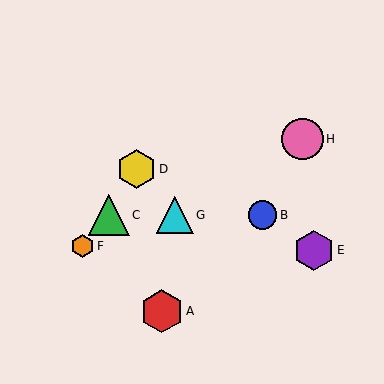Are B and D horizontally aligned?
No, B is at y≈215 and D is at y≈169.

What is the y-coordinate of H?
Object H is at y≈139.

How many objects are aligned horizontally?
3 objects (B, C, G) are aligned horizontally.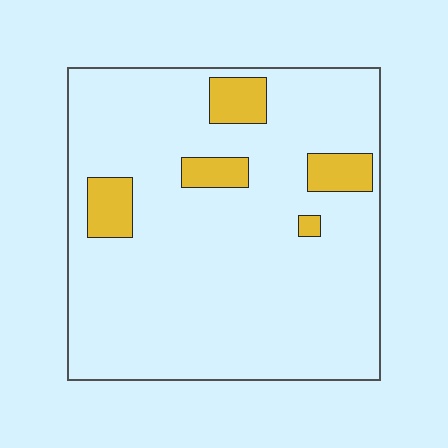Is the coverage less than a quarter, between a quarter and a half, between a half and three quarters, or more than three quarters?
Less than a quarter.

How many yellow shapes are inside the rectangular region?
5.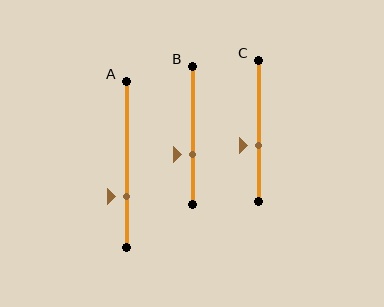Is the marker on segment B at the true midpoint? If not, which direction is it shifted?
No, the marker on segment B is shifted downward by about 14% of the segment length.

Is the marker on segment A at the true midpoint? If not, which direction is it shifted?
No, the marker on segment A is shifted downward by about 20% of the segment length.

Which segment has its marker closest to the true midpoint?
Segment C has its marker closest to the true midpoint.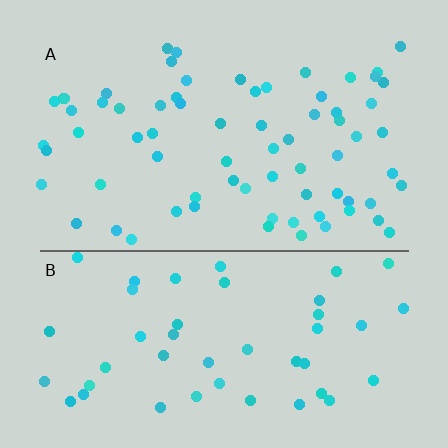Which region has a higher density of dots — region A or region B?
A (the top).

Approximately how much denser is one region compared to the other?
Approximately 1.5× — region A over region B.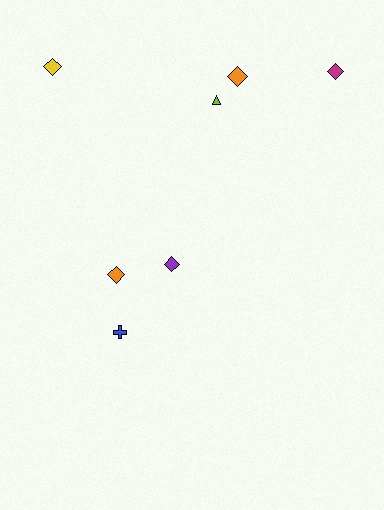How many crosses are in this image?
There is 1 cross.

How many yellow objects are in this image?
There is 1 yellow object.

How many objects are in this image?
There are 7 objects.